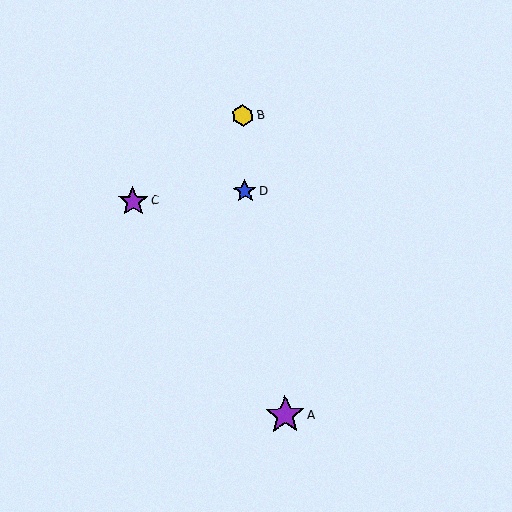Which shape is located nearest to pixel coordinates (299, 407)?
The purple star (labeled A) at (285, 415) is nearest to that location.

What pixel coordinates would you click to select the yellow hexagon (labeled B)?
Click at (243, 116) to select the yellow hexagon B.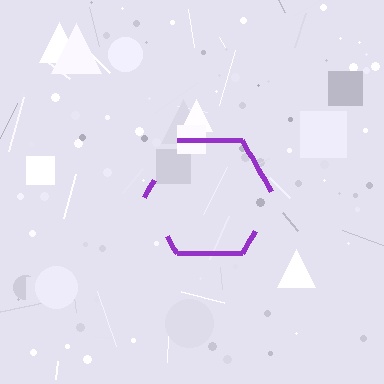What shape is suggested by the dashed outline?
The dashed outline suggests a hexagon.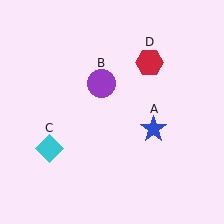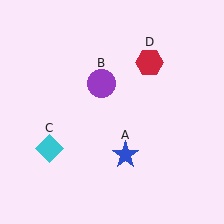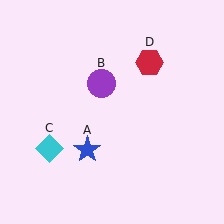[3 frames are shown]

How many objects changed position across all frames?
1 object changed position: blue star (object A).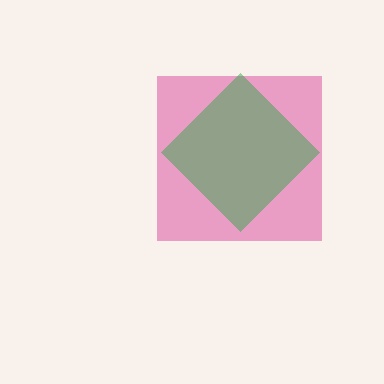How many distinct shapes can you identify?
There are 2 distinct shapes: a magenta square, a green diamond.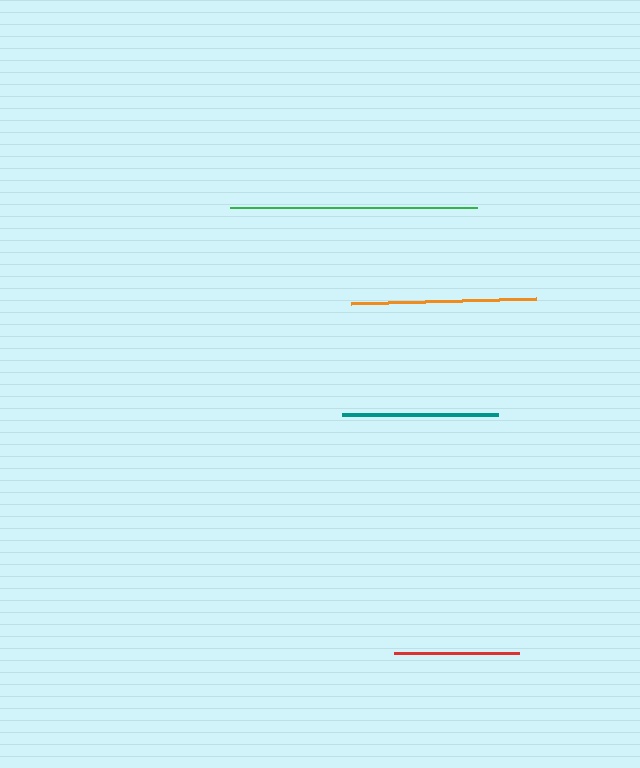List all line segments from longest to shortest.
From longest to shortest: green, orange, teal, red.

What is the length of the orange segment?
The orange segment is approximately 185 pixels long.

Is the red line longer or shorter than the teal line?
The teal line is longer than the red line.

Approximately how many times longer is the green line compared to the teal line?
The green line is approximately 1.6 times the length of the teal line.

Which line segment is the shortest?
The red line is the shortest at approximately 125 pixels.